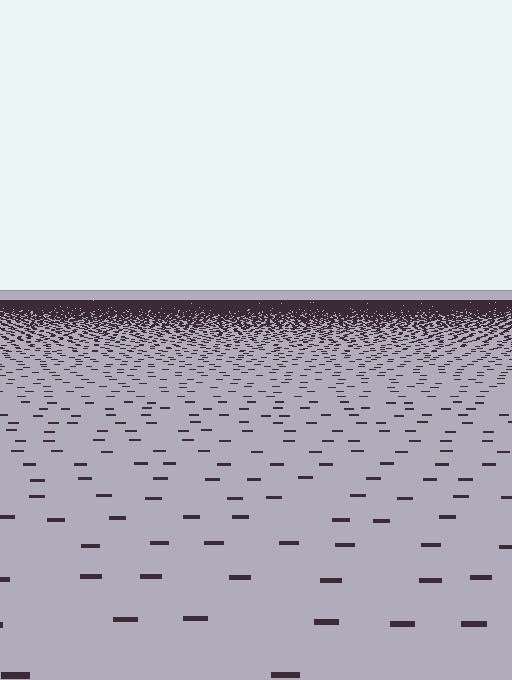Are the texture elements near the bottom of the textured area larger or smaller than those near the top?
Larger. Near the bottom, elements are closer to the viewer and appear at a bigger on-screen size.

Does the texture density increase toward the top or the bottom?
Density increases toward the top.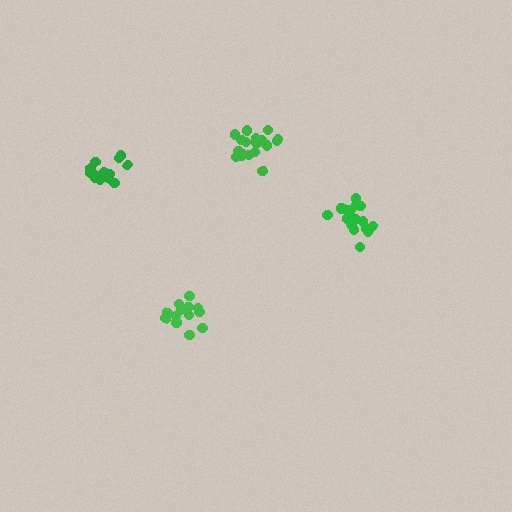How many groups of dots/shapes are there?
There are 4 groups.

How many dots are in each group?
Group 1: 13 dots, Group 2: 17 dots, Group 3: 19 dots, Group 4: 15 dots (64 total).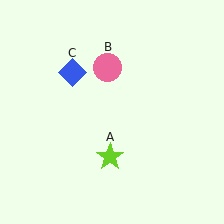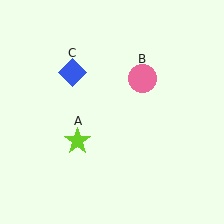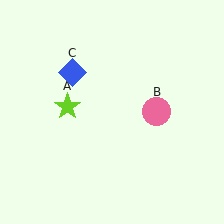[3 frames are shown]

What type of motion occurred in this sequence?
The lime star (object A), pink circle (object B) rotated clockwise around the center of the scene.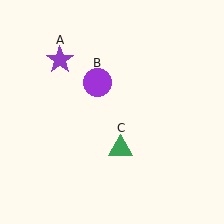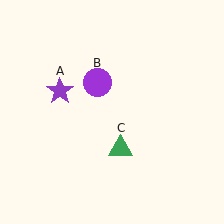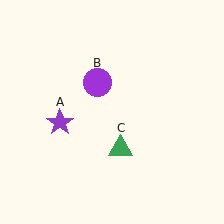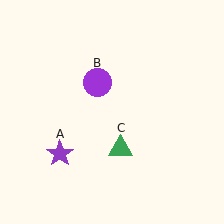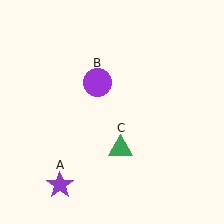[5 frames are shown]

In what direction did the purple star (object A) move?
The purple star (object A) moved down.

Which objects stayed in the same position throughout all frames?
Purple circle (object B) and green triangle (object C) remained stationary.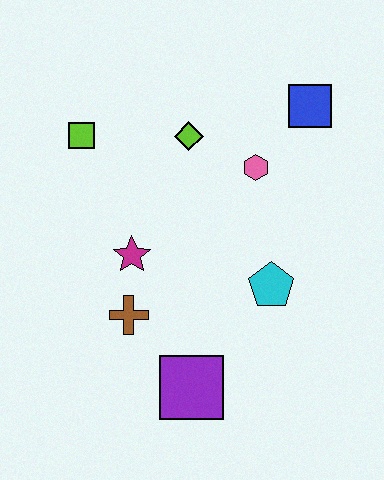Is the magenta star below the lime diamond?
Yes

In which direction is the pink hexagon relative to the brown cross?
The pink hexagon is above the brown cross.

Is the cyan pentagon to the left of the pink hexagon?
No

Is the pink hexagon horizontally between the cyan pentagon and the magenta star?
Yes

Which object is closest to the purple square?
The brown cross is closest to the purple square.